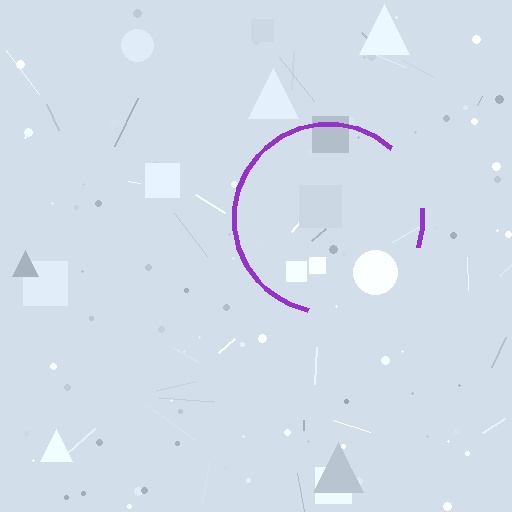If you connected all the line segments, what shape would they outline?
They would outline a circle.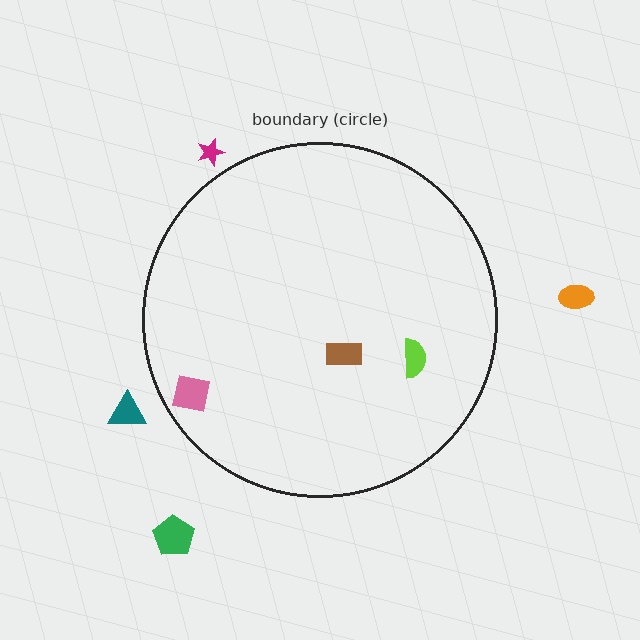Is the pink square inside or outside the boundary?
Inside.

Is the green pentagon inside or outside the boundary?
Outside.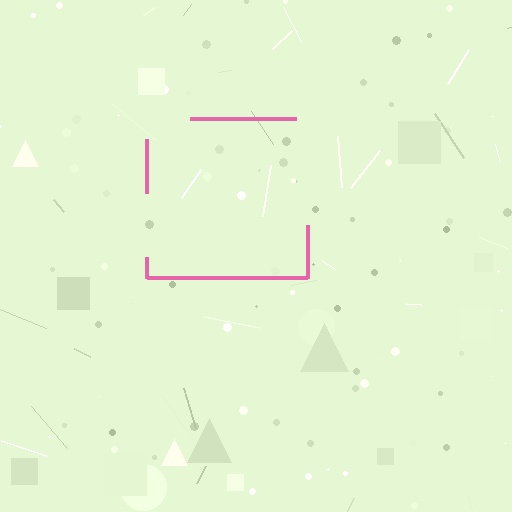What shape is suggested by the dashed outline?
The dashed outline suggests a square.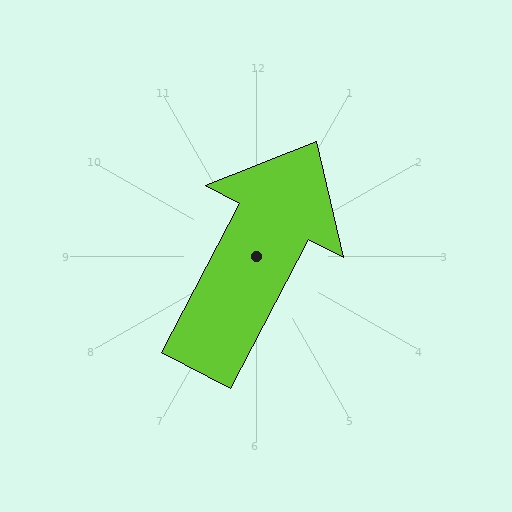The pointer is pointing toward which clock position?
Roughly 1 o'clock.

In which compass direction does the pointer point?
Northeast.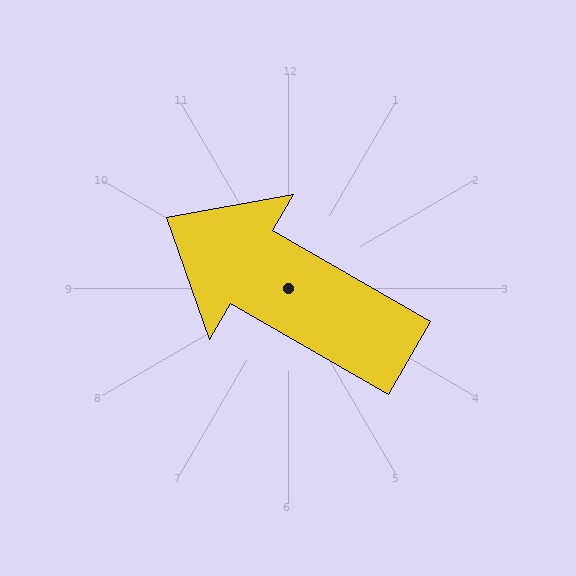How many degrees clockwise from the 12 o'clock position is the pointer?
Approximately 300 degrees.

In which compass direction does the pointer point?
Northwest.